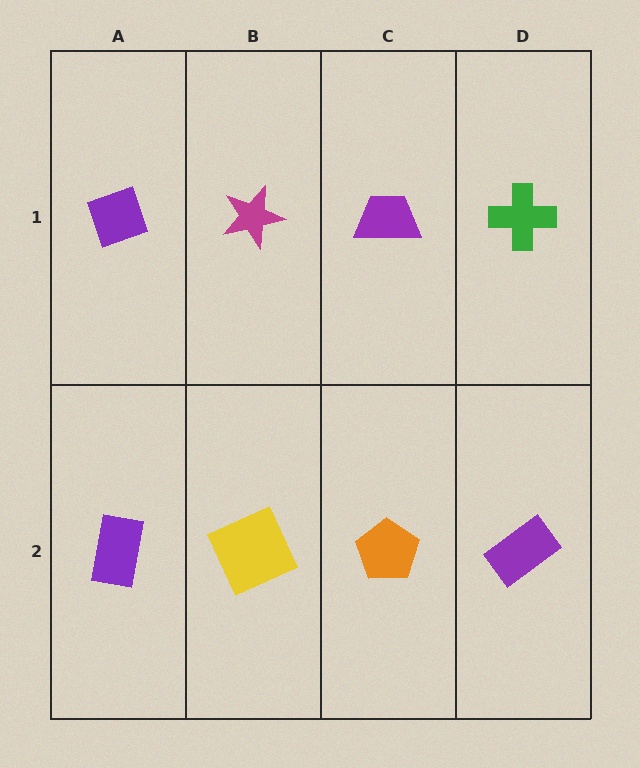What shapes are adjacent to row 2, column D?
A green cross (row 1, column D), an orange pentagon (row 2, column C).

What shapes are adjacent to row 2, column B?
A magenta star (row 1, column B), a purple rectangle (row 2, column A), an orange pentagon (row 2, column C).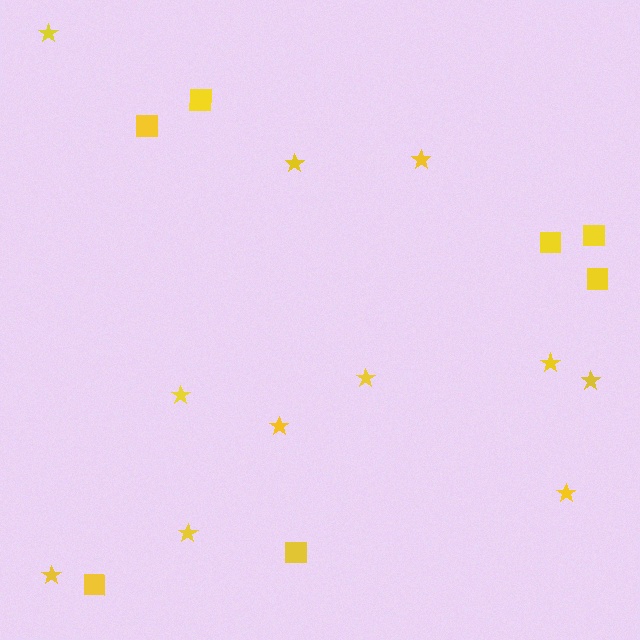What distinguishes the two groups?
There are 2 groups: one group of squares (7) and one group of stars (11).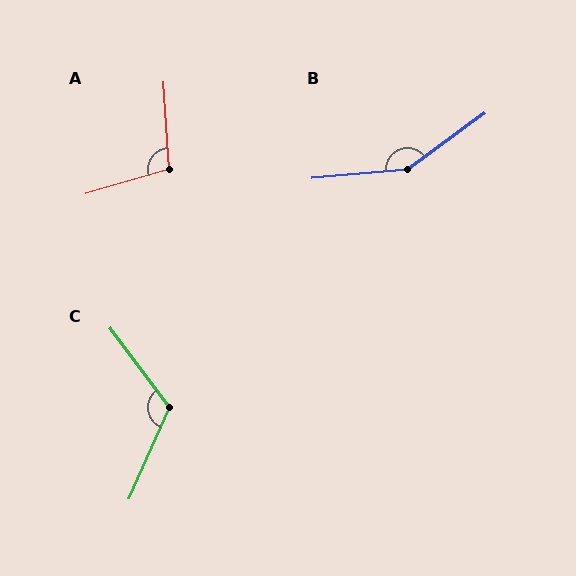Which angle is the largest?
B, at approximately 149 degrees.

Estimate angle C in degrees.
Approximately 119 degrees.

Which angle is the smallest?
A, at approximately 103 degrees.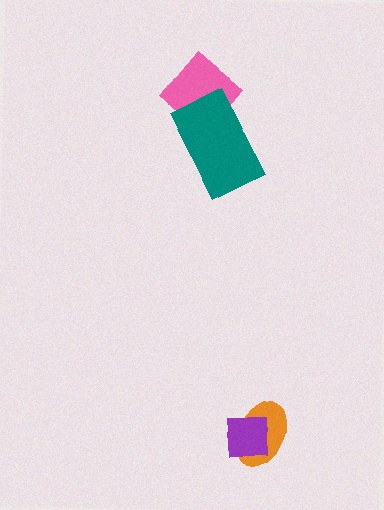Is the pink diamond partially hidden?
Yes, it is partially covered by another shape.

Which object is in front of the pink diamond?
The teal rectangle is in front of the pink diamond.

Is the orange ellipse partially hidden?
Yes, it is partially covered by another shape.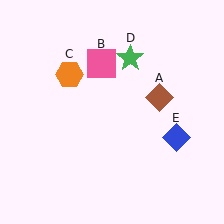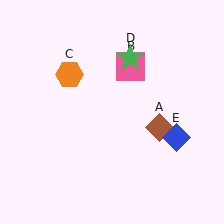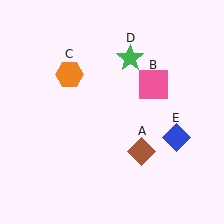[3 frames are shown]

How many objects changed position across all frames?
2 objects changed position: brown diamond (object A), pink square (object B).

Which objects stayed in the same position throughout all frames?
Orange hexagon (object C) and green star (object D) and blue diamond (object E) remained stationary.